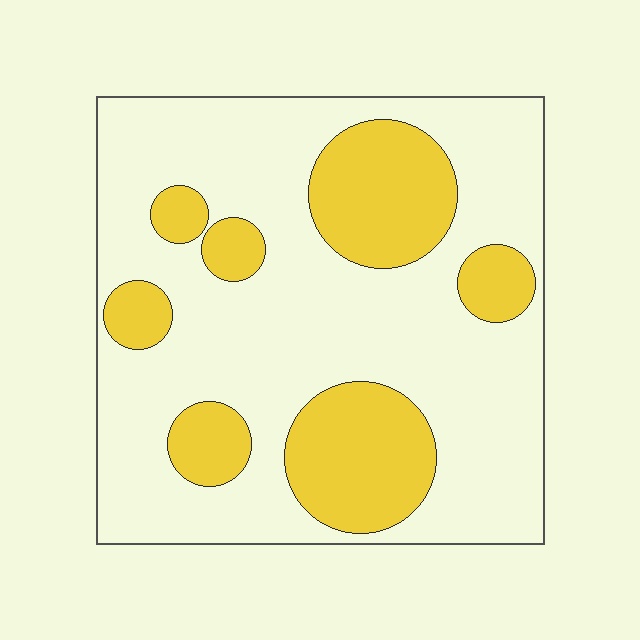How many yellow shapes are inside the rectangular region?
7.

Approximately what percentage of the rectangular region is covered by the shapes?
Approximately 30%.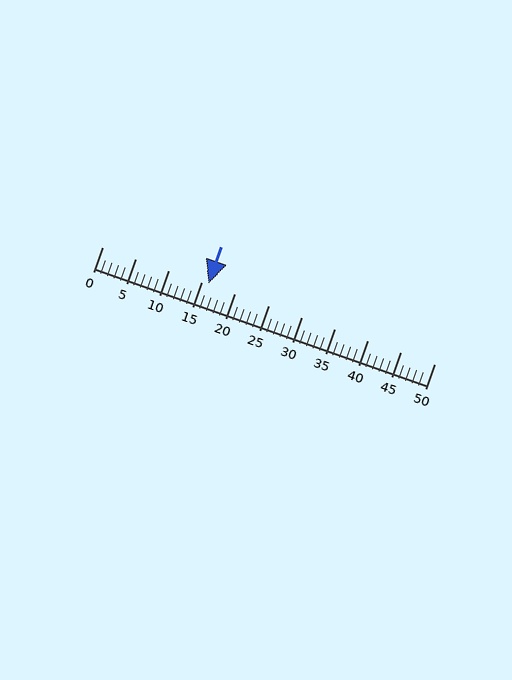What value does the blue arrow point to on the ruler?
The blue arrow points to approximately 16.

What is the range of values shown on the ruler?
The ruler shows values from 0 to 50.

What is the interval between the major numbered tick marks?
The major tick marks are spaced 5 units apart.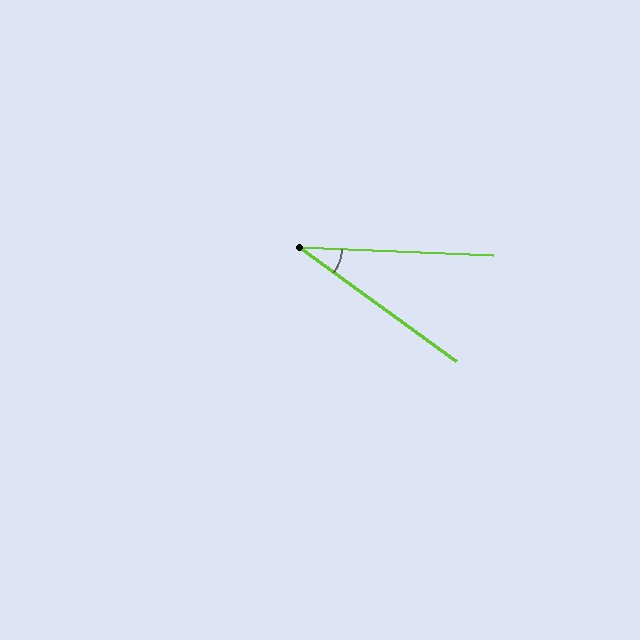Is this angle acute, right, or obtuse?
It is acute.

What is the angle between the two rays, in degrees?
Approximately 34 degrees.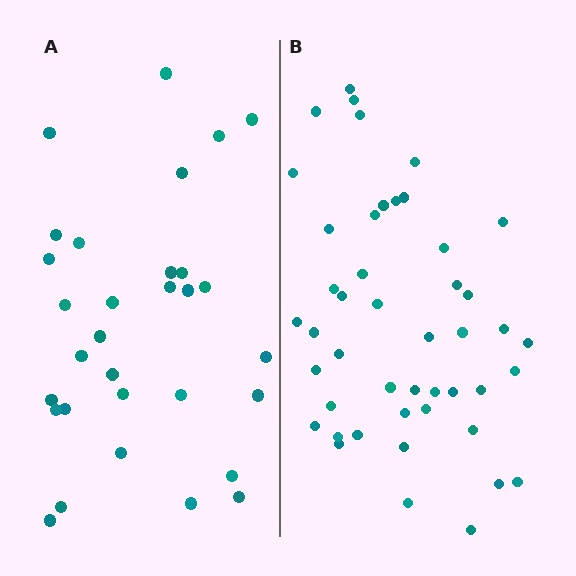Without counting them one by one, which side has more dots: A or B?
Region B (the right region) has more dots.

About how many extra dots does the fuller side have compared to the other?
Region B has approximately 15 more dots than region A.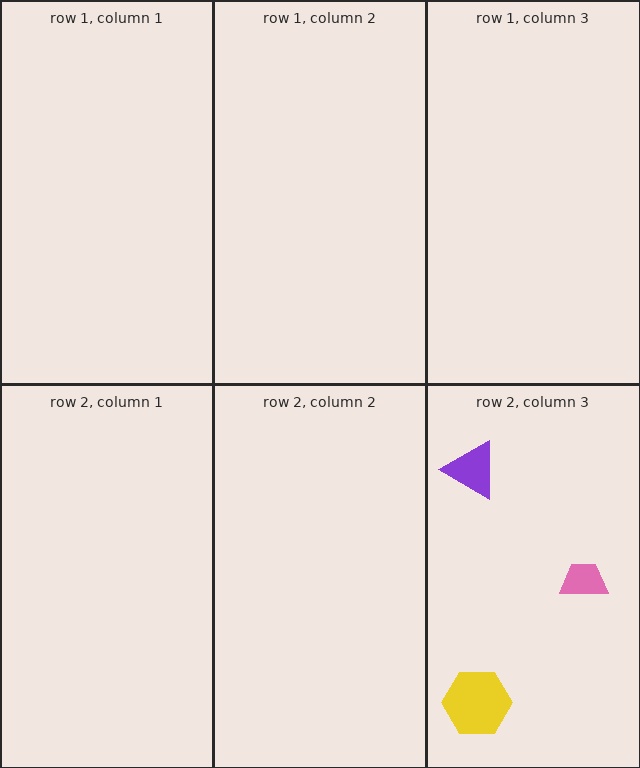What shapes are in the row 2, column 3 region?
The yellow hexagon, the purple triangle, the pink trapezoid.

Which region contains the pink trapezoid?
The row 2, column 3 region.